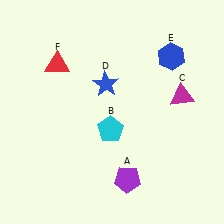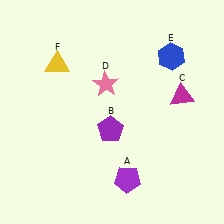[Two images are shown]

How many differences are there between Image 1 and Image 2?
There are 3 differences between the two images.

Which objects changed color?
B changed from cyan to purple. D changed from blue to pink. F changed from red to yellow.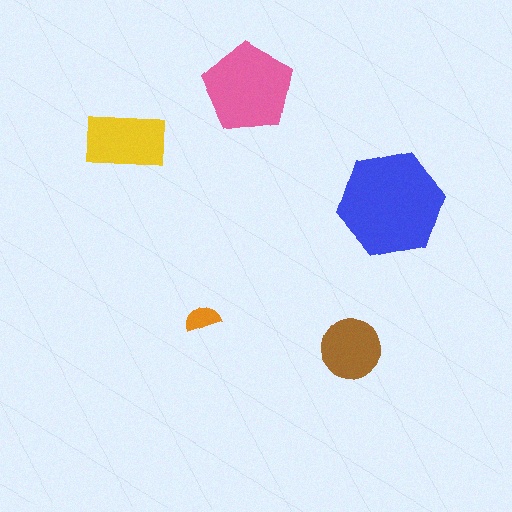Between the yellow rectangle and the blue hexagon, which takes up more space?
The blue hexagon.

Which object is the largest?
The blue hexagon.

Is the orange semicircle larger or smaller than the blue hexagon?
Smaller.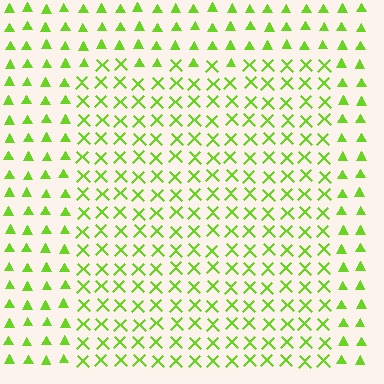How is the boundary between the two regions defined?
The boundary is defined by a change in element shape: X marks inside vs. triangles outside. All elements share the same color and spacing.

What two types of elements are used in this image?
The image uses X marks inside the rectangle region and triangles outside it.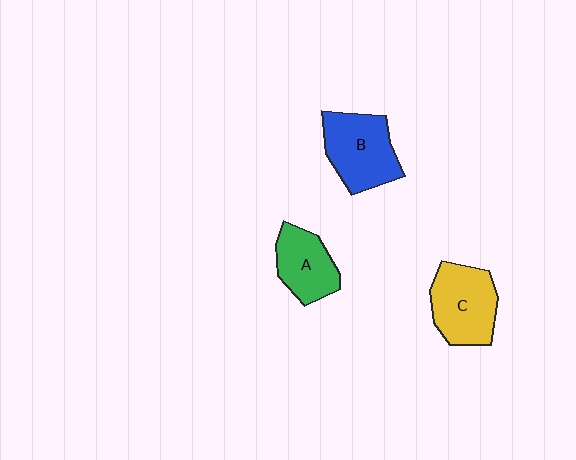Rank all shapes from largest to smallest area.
From largest to smallest: B (blue), C (yellow), A (green).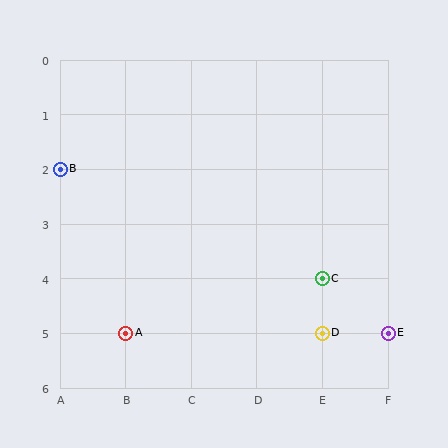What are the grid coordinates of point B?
Point B is at grid coordinates (A, 2).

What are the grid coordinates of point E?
Point E is at grid coordinates (F, 5).